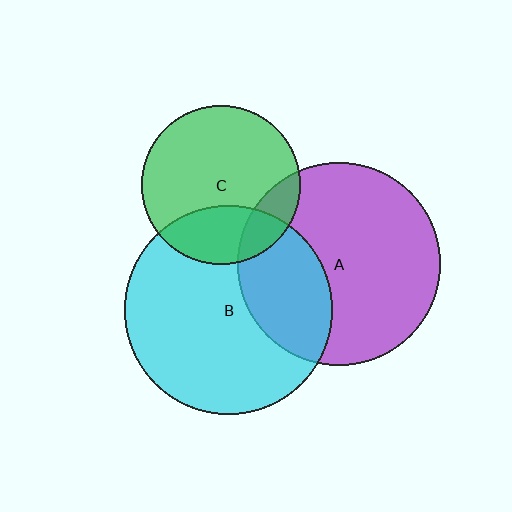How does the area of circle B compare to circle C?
Approximately 1.7 times.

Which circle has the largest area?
Circle B (cyan).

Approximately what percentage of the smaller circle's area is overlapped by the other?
Approximately 25%.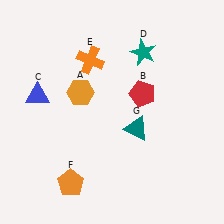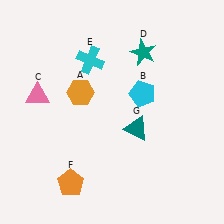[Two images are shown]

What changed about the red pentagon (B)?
In Image 1, B is red. In Image 2, it changed to cyan.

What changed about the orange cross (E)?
In Image 1, E is orange. In Image 2, it changed to cyan.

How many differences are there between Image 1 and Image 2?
There are 3 differences between the two images.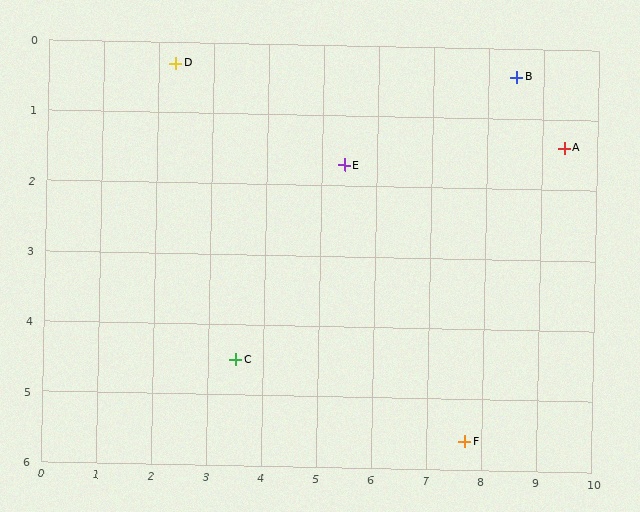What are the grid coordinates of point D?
Point D is at approximately (2.3, 0.3).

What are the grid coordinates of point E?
Point E is at approximately (5.4, 1.7).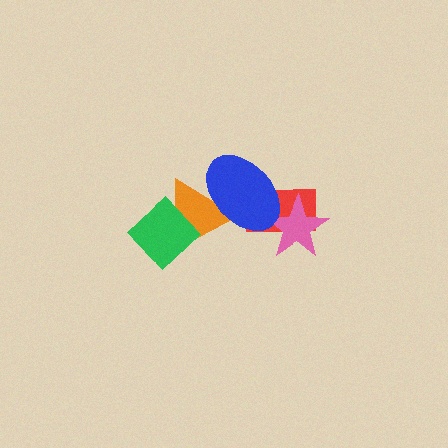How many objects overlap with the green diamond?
1 object overlaps with the green diamond.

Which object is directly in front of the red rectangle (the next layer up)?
The pink star is directly in front of the red rectangle.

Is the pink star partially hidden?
Yes, it is partially covered by another shape.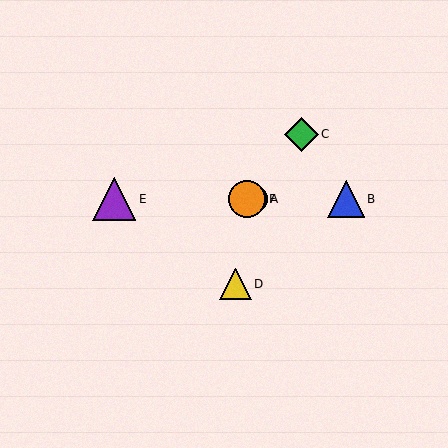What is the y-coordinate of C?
Object C is at y≈134.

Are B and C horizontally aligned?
No, B is at y≈199 and C is at y≈134.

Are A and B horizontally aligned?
Yes, both are at y≈199.